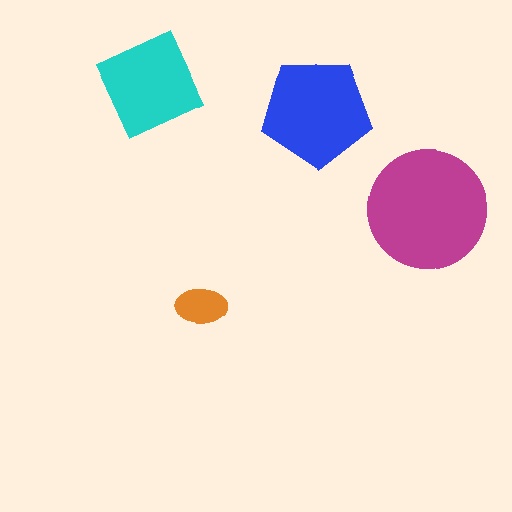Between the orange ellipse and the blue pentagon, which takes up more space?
The blue pentagon.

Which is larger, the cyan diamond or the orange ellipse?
The cyan diamond.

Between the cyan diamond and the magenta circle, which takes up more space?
The magenta circle.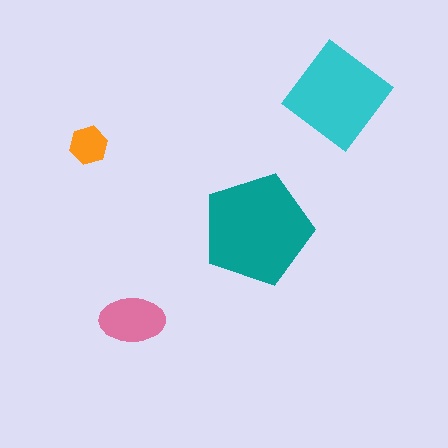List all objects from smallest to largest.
The orange hexagon, the pink ellipse, the cyan diamond, the teal pentagon.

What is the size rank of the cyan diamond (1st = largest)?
2nd.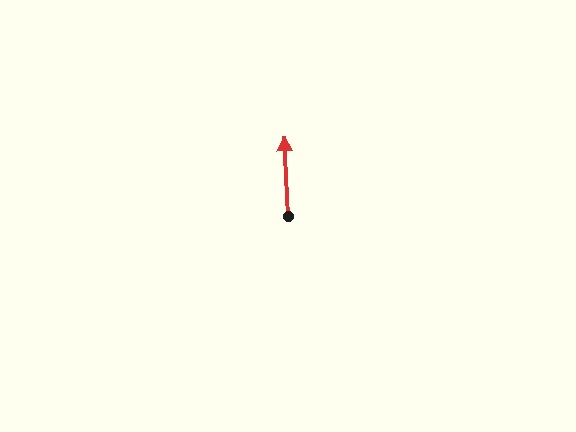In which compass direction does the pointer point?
North.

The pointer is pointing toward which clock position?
Roughly 12 o'clock.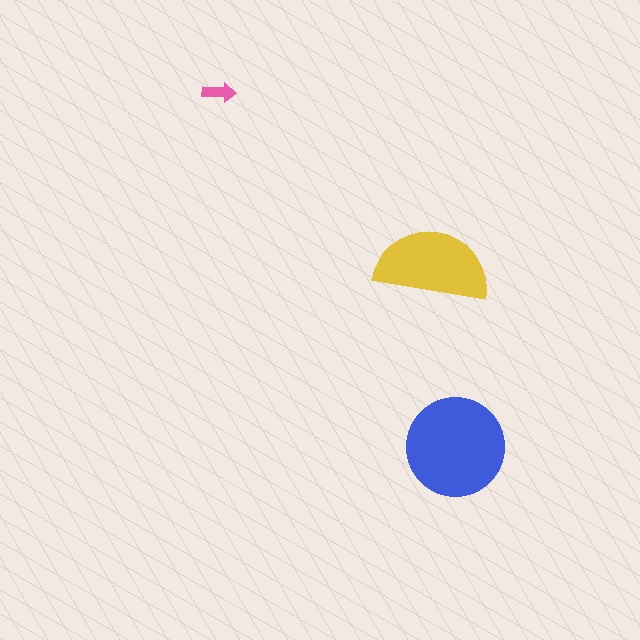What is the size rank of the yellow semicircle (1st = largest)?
2nd.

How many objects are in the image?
There are 3 objects in the image.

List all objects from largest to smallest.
The blue circle, the yellow semicircle, the pink arrow.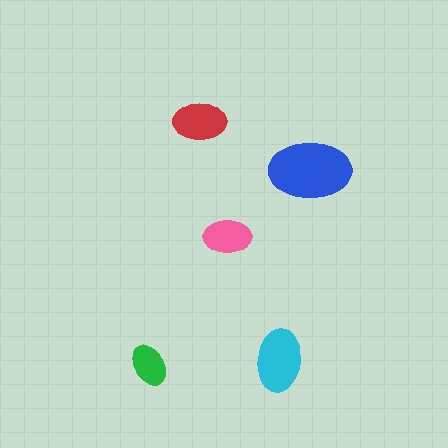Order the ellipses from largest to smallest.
the blue one, the cyan one, the red one, the pink one, the green one.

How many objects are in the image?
There are 5 objects in the image.